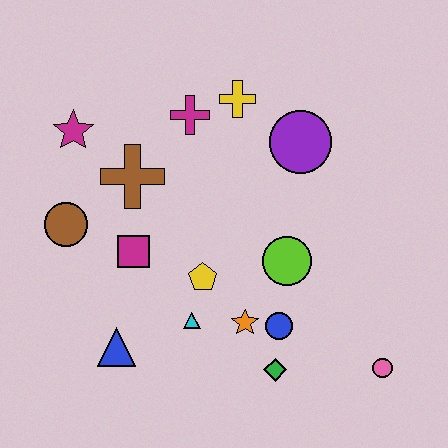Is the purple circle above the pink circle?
Yes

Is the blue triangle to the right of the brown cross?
No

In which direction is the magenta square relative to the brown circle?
The magenta square is to the right of the brown circle.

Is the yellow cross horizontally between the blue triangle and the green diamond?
Yes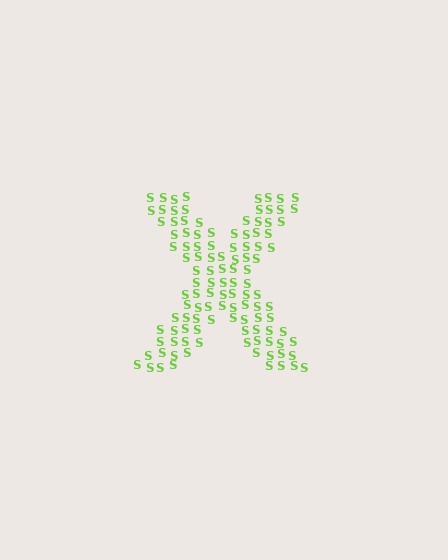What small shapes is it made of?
It is made of small letter S's.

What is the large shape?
The large shape is the letter X.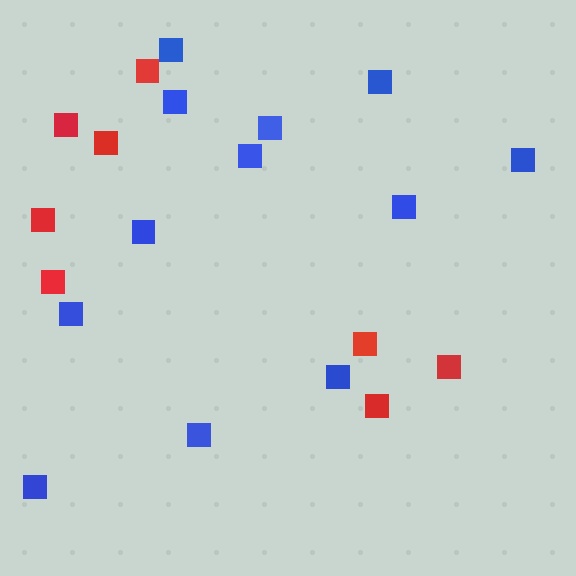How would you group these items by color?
There are 2 groups: one group of blue squares (12) and one group of red squares (8).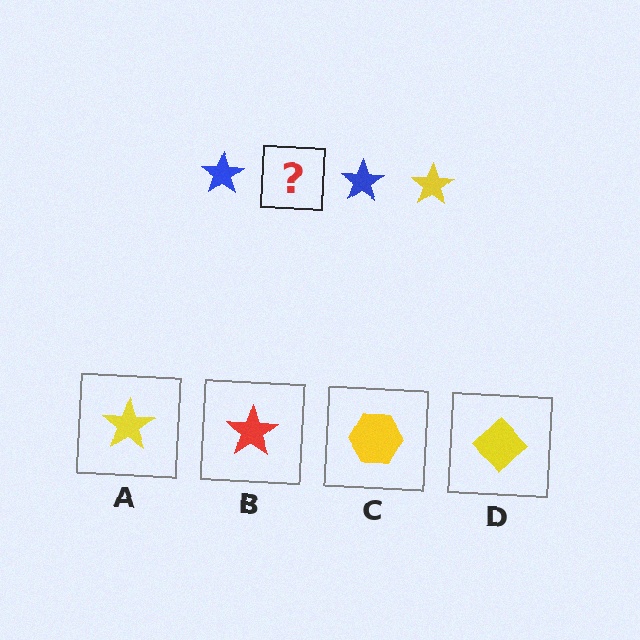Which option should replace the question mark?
Option A.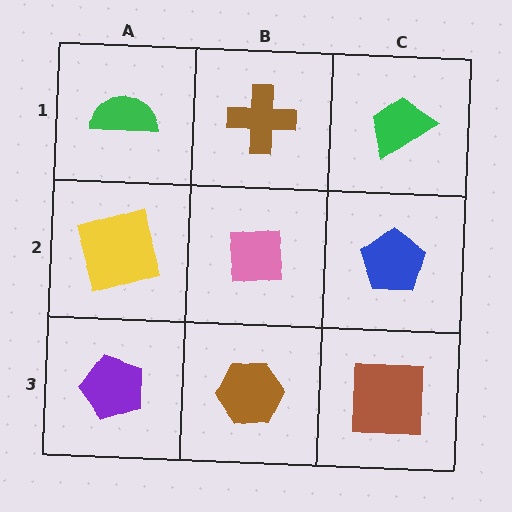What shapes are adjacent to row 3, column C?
A blue pentagon (row 2, column C), a brown hexagon (row 3, column B).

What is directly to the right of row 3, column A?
A brown hexagon.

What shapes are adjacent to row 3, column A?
A yellow square (row 2, column A), a brown hexagon (row 3, column B).